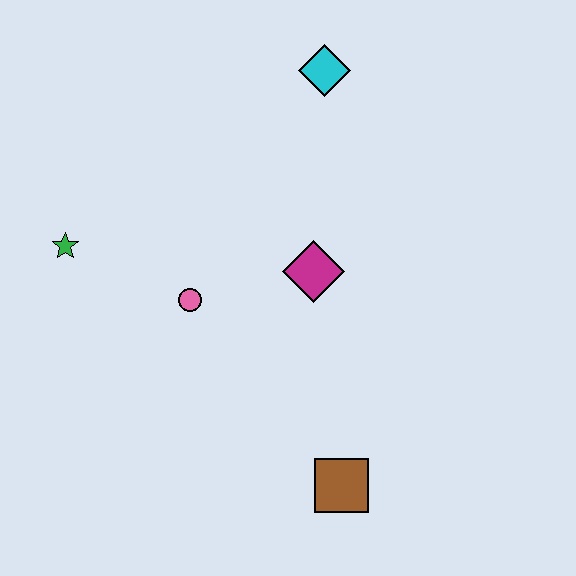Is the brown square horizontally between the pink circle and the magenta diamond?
No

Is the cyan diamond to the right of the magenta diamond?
Yes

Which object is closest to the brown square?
The magenta diamond is closest to the brown square.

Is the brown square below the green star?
Yes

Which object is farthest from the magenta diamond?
The green star is farthest from the magenta diamond.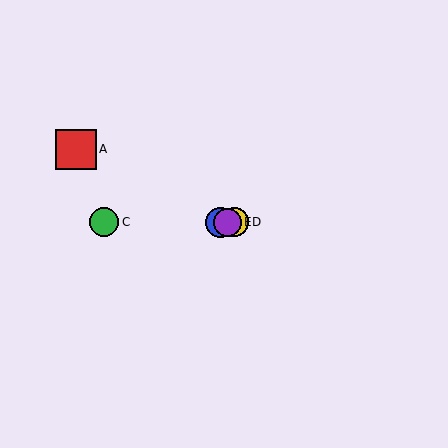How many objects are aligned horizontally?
4 objects (B, C, D, E) are aligned horizontally.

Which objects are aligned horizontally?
Objects B, C, D, E are aligned horizontally.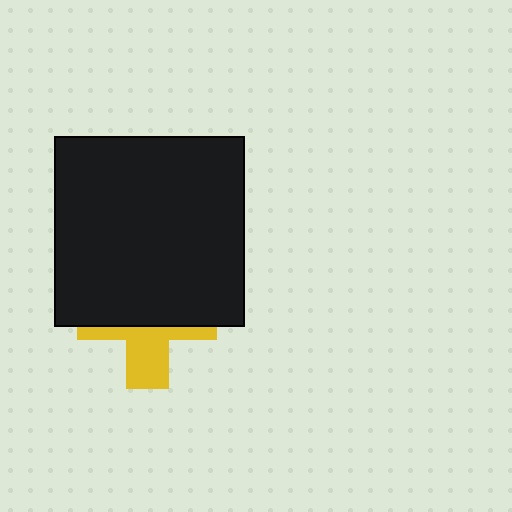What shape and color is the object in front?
The object in front is a black square.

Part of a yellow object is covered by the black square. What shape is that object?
It is a cross.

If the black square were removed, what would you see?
You would see the complete yellow cross.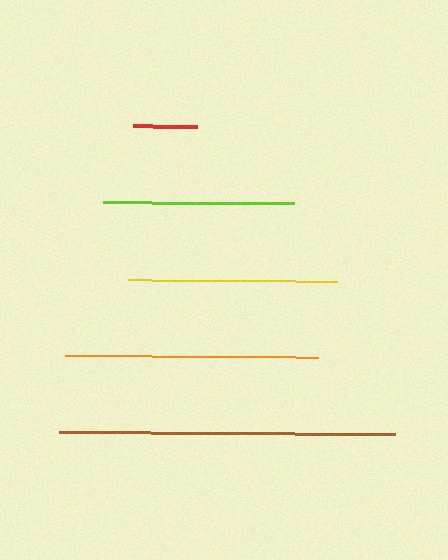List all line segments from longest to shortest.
From longest to shortest: brown, orange, yellow, lime, red.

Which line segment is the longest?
The brown line is the longest at approximately 337 pixels.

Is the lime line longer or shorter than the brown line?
The brown line is longer than the lime line.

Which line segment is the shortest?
The red line is the shortest at approximately 63 pixels.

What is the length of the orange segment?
The orange segment is approximately 253 pixels long.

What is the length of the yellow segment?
The yellow segment is approximately 210 pixels long.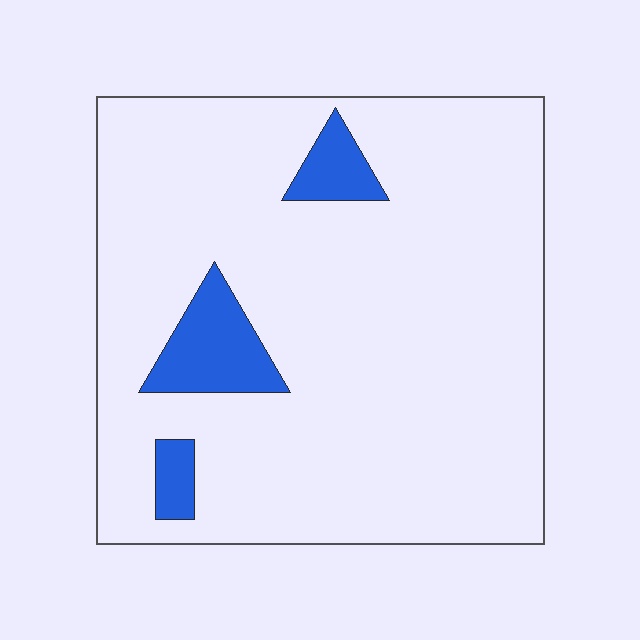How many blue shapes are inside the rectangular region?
3.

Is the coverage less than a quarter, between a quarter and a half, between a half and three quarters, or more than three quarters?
Less than a quarter.